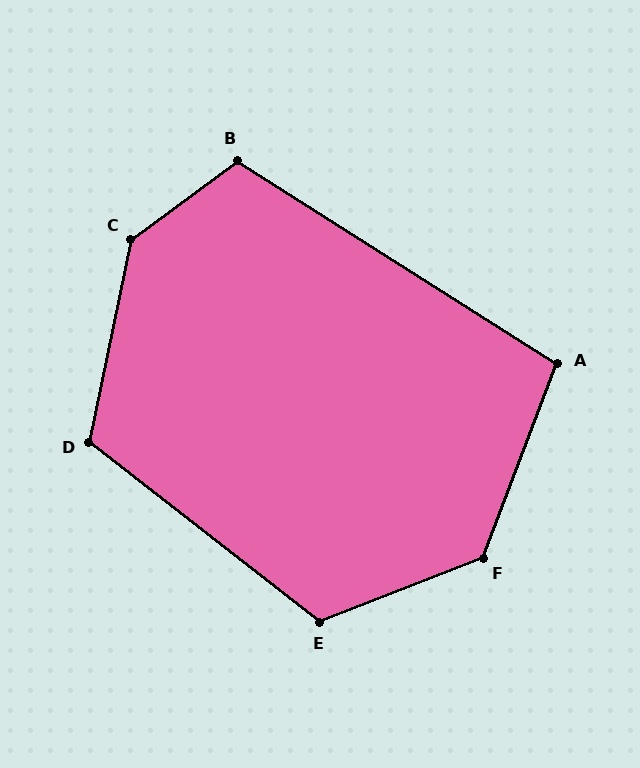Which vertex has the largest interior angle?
C, at approximately 138 degrees.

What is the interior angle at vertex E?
Approximately 121 degrees (obtuse).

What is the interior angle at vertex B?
Approximately 111 degrees (obtuse).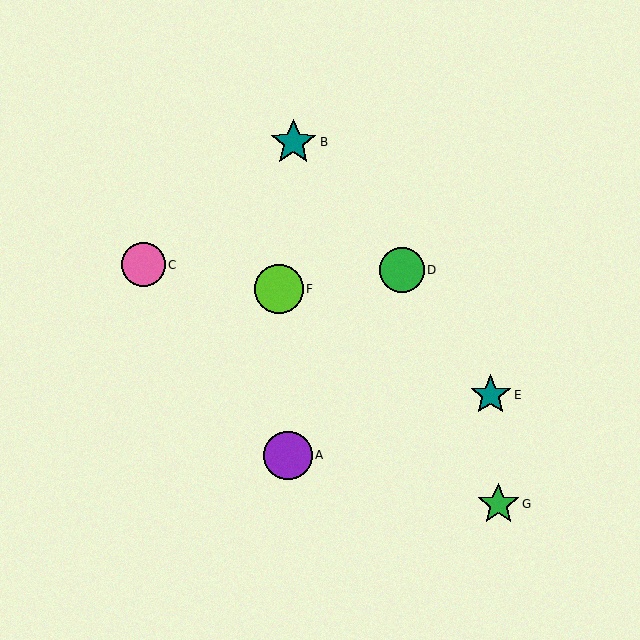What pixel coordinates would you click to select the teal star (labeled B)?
Click at (293, 142) to select the teal star B.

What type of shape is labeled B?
Shape B is a teal star.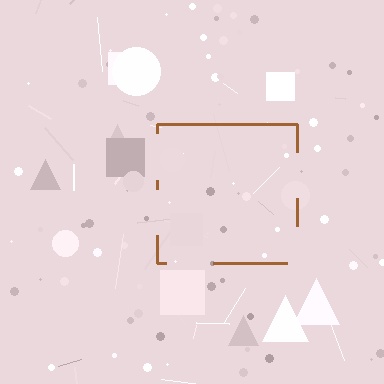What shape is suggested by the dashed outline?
The dashed outline suggests a square.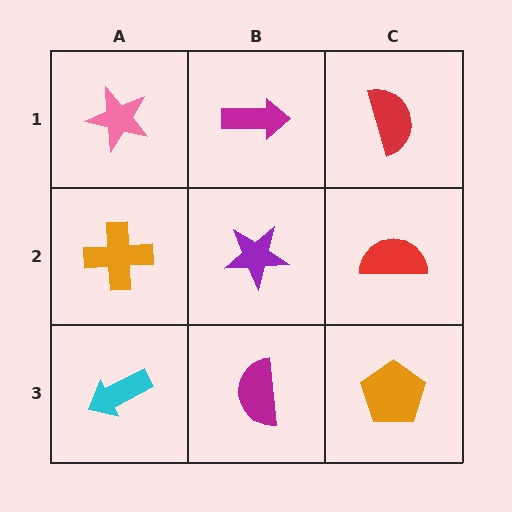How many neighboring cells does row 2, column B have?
4.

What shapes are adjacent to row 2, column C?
A red semicircle (row 1, column C), an orange pentagon (row 3, column C), a purple star (row 2, column B).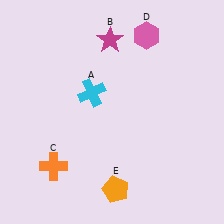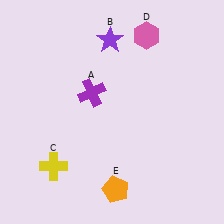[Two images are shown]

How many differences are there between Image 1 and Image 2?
There are 3 differences between the two images.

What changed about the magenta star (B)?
In Image 1, B is magenta. In Image 2, it changed to purple.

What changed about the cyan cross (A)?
In Image 1, A is cyan. In Image 2, it changed to purple.